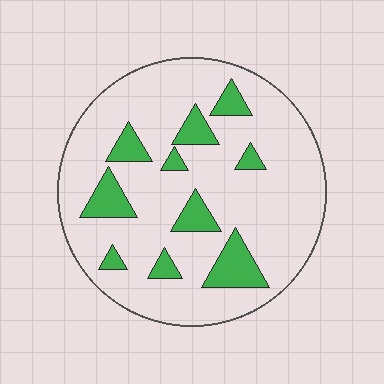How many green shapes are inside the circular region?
10.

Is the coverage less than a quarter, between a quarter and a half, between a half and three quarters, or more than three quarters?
Less than a quarter.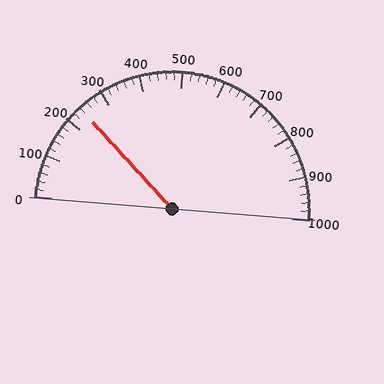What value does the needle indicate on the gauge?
The needle indicates approximately 240.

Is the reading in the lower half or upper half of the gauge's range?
The reading is in the lower half of the range (0 to 1000).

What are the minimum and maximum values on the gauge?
The gauge ranges from 0 to 1000.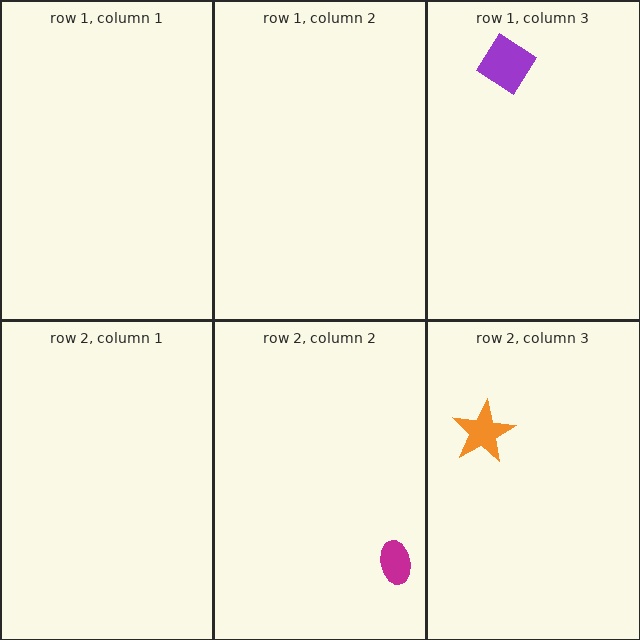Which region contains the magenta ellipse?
The row 2, column 2 region.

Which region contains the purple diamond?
The row 1, column 3 region.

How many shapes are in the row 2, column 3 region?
1.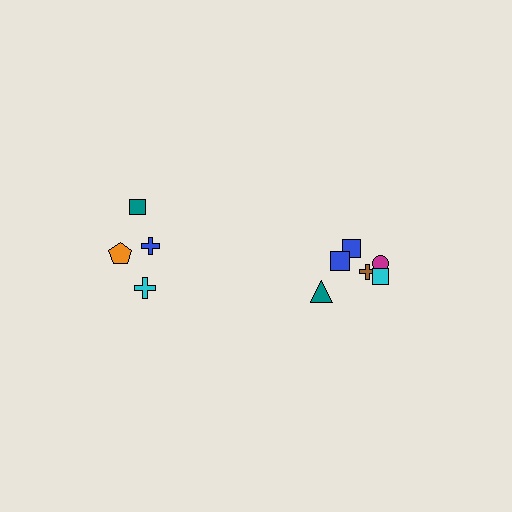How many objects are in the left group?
There are 4 objects.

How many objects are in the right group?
There are 6 objects.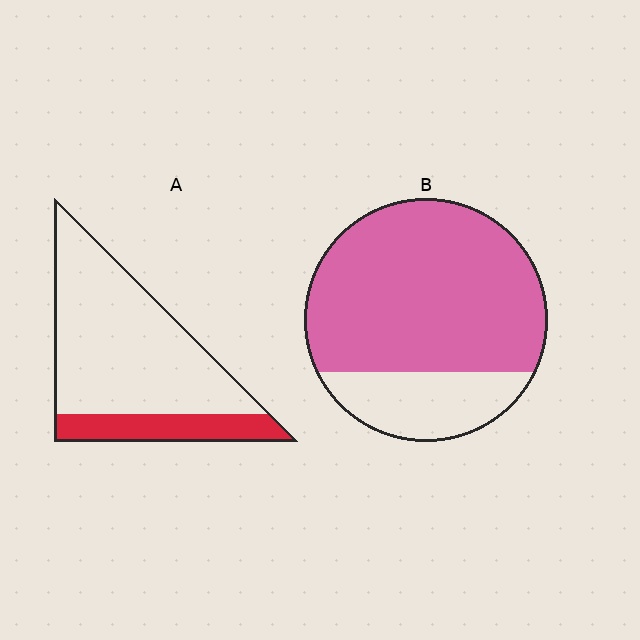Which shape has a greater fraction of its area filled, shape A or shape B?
Shape B.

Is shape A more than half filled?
No.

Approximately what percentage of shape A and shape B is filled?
A is approximately 20% and B is approximately 75%.